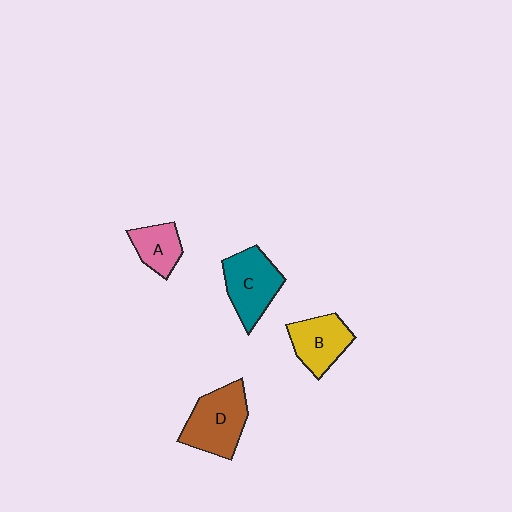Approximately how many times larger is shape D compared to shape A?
Approximately 1.8 times.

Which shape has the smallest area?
Shape A (pink).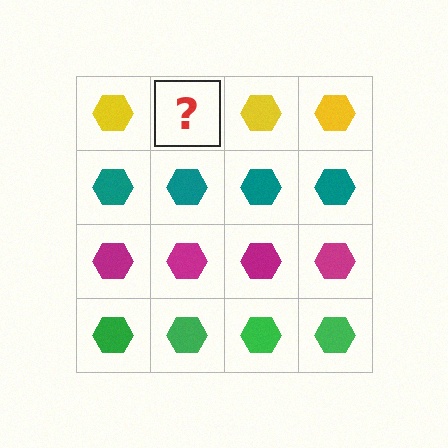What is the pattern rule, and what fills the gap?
The rule is that each row has a consistent color. The gap should be filled with a yellow hexagon.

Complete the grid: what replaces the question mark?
The question mark should be replaced with a yellow hexagon.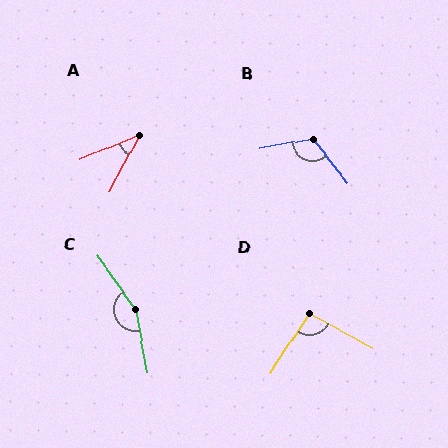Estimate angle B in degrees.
Approximately 119 degrees.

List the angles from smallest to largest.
A (39°), D (95°), B (119°), C (155°).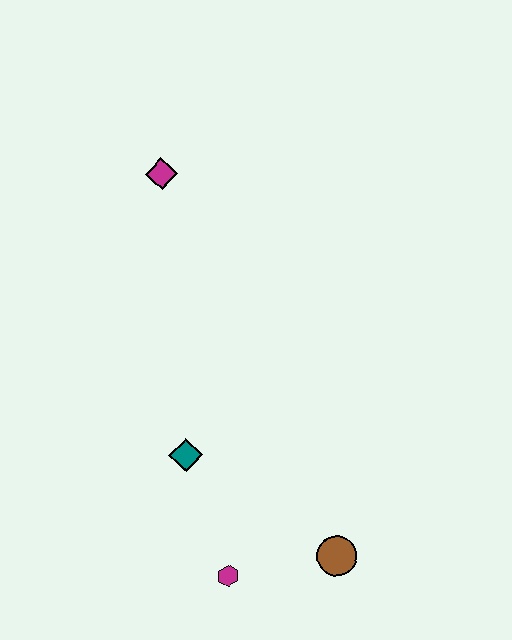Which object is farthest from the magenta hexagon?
The magenta diamond is farthest from the magenta hexagon.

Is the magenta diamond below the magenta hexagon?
No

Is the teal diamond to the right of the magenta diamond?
Yes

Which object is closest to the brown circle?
The magenta hexagon is closest to the brown circle.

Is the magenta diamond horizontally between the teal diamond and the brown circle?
No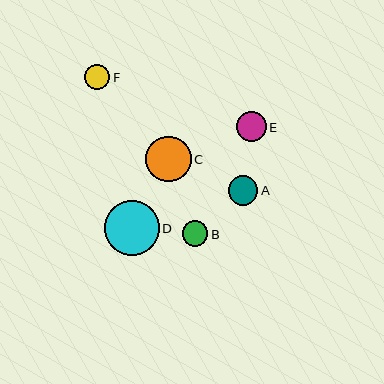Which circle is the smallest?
Circle F is the smallest with a size of approximately 25 pixels.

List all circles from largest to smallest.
From largest to smallest: D, C, E, A, B, F.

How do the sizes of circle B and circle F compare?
Circle B and circle F are approximately the same size.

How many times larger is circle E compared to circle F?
Circle E is approximately 1.2 times the size of circle F.